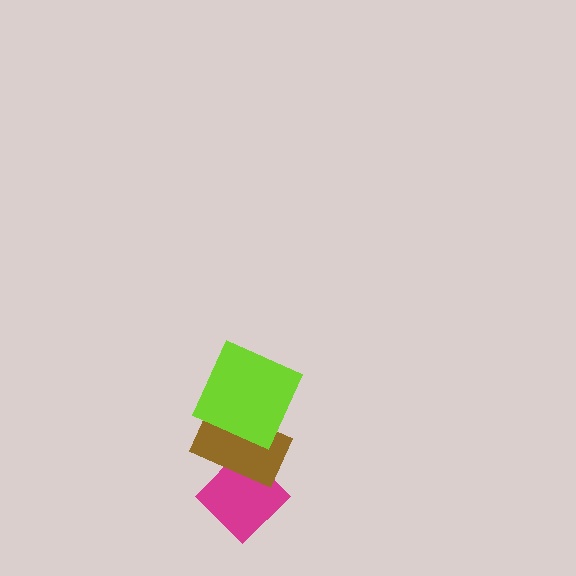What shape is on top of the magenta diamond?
The brown rectangle is on top of the magenta diamond.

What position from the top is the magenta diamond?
The magenta diamond is 3rd from the top.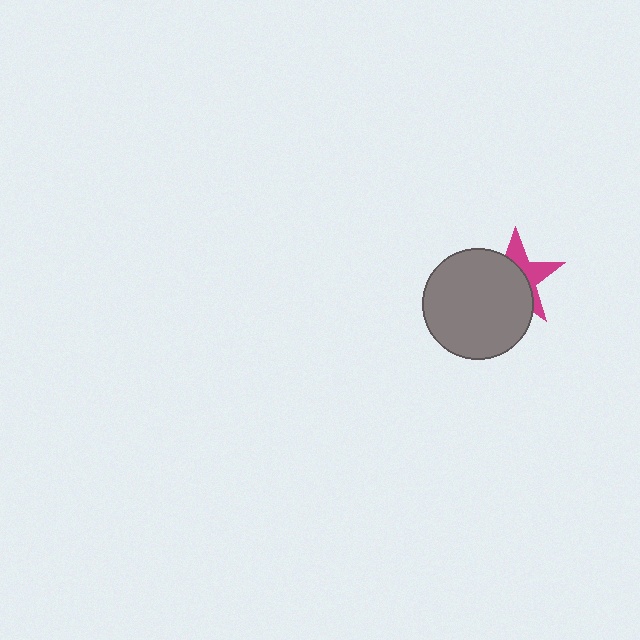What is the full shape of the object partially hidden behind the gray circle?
The partially hidden object is a magenta star.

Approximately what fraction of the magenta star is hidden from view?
Roughly 60% of the magenta star is hidden behind the gray circle.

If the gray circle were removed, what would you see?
You would see the complete magenta star.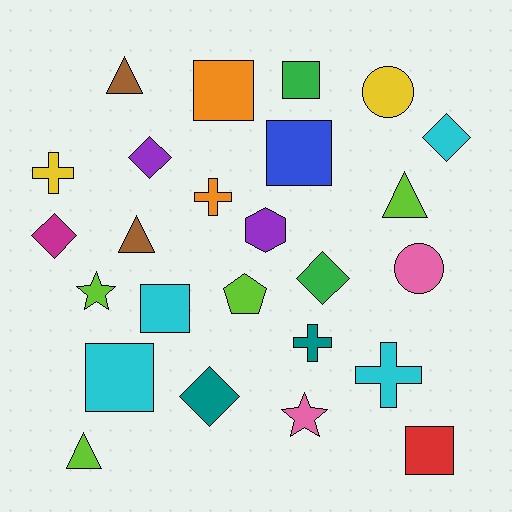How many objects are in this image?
There are 25 objects.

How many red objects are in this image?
There is 1 red object.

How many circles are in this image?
There are 2 circles.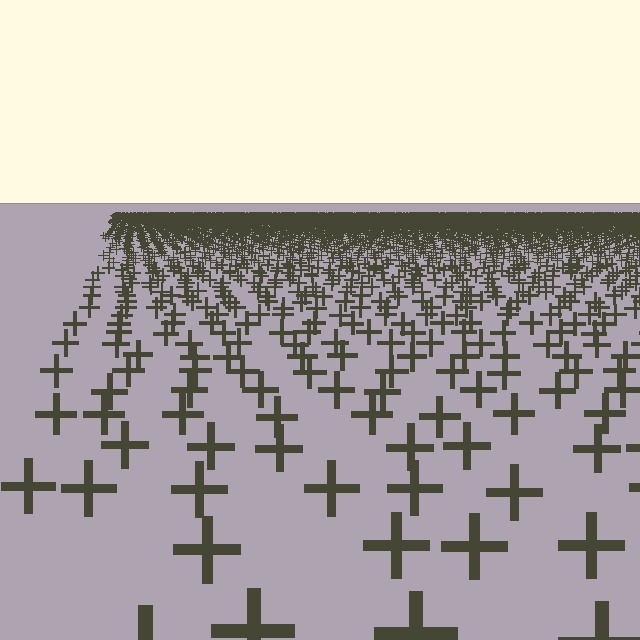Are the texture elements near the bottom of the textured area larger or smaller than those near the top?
Larger. Near the bottom, elements are closer to the viewer and appear at a bigger on-screen size.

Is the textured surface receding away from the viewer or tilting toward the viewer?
The surface is receding away from the viewer. Texture elements get smaller and denser toward the top.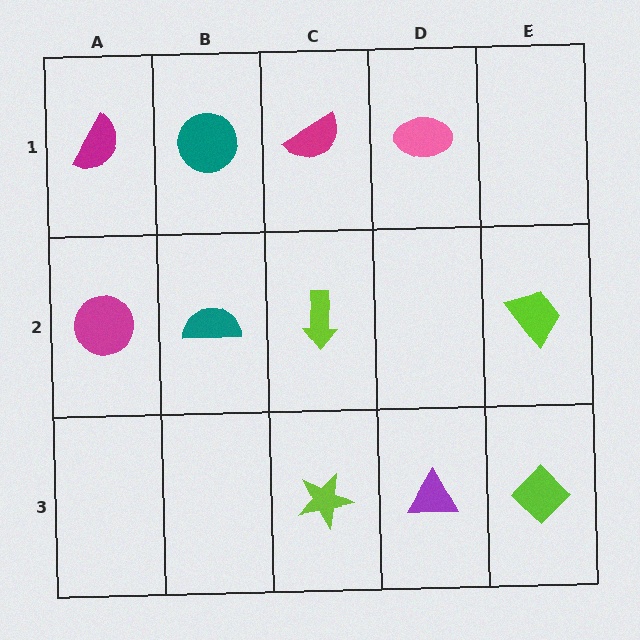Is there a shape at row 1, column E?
No, that cell is empty.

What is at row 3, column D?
A purple triangle.